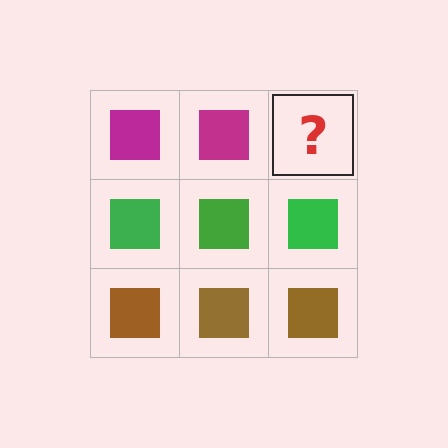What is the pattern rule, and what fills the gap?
The rule is that each row has a consistent color. The gap should be filled with a magenta square.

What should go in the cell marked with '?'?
The missing cell should contain a magenta square.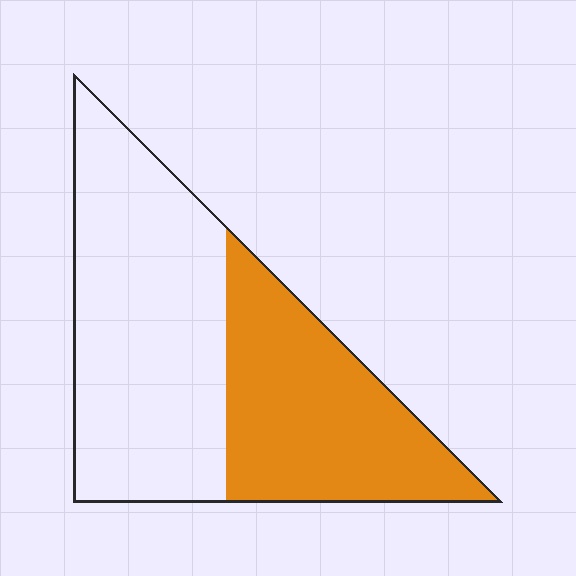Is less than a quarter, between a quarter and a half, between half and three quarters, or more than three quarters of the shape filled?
Between a quarter and a half.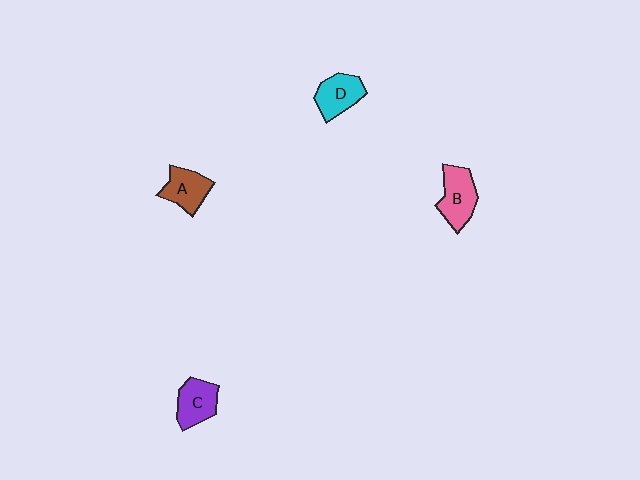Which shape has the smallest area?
Shape A (brown).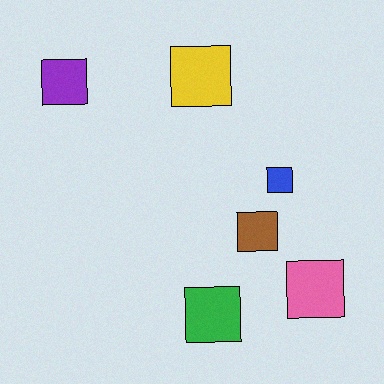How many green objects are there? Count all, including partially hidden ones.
There is 1 green object.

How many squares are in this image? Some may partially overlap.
There are 6 squares.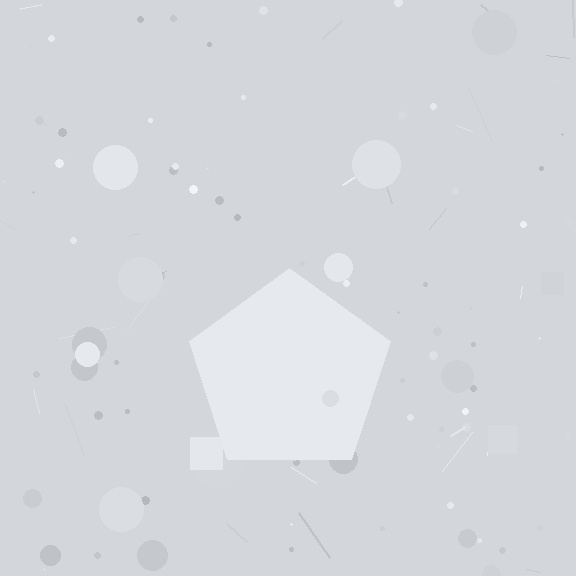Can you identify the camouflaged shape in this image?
The camouflaged shape is a pentagon.